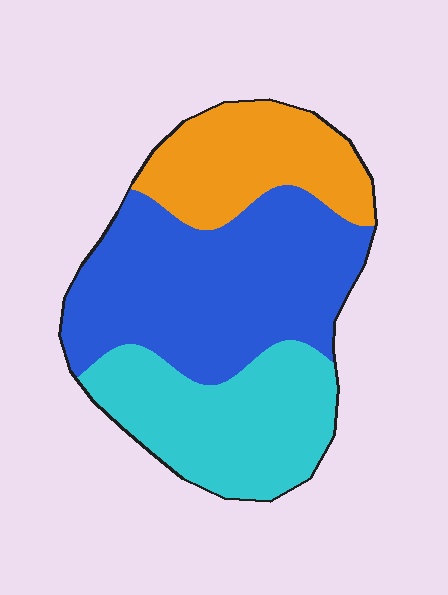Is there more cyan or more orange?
Cyan.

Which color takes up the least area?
Orange, at roughly 25%.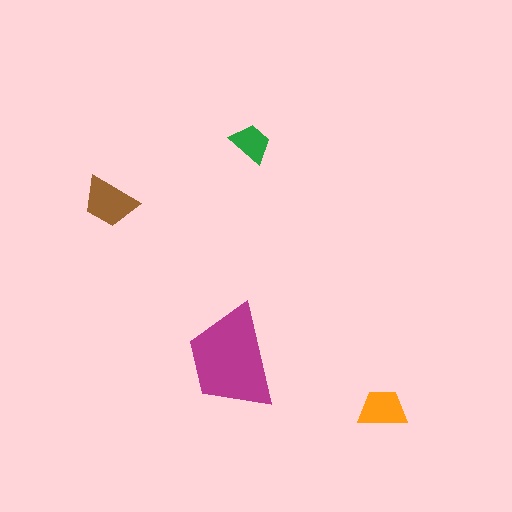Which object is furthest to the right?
The orange trapezoid is rightmost.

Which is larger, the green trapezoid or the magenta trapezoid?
The magenta one.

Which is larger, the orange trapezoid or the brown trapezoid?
The brown one.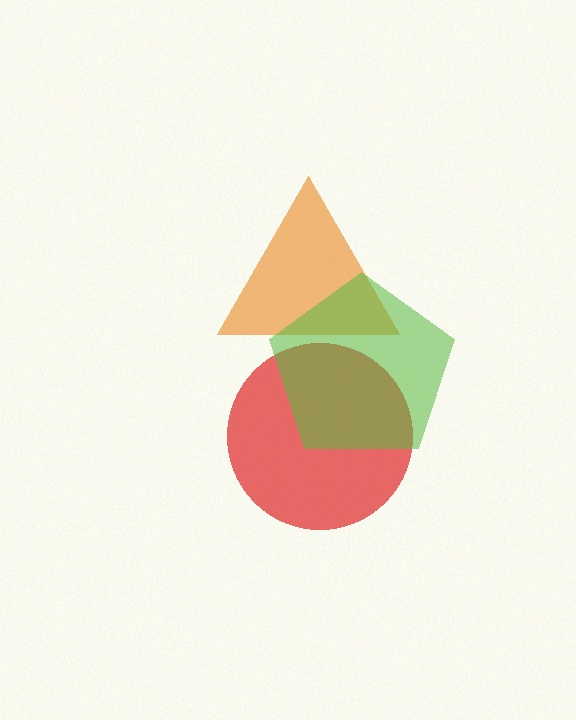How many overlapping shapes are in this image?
There are 3 overlapping shapes in the image.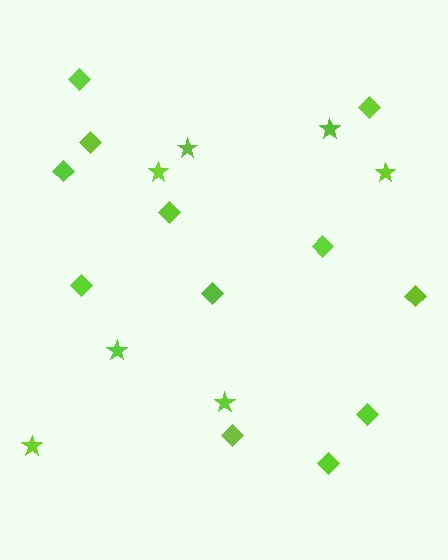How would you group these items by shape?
There are 2 groups: one group of diamonds (12) and one group of stars (7).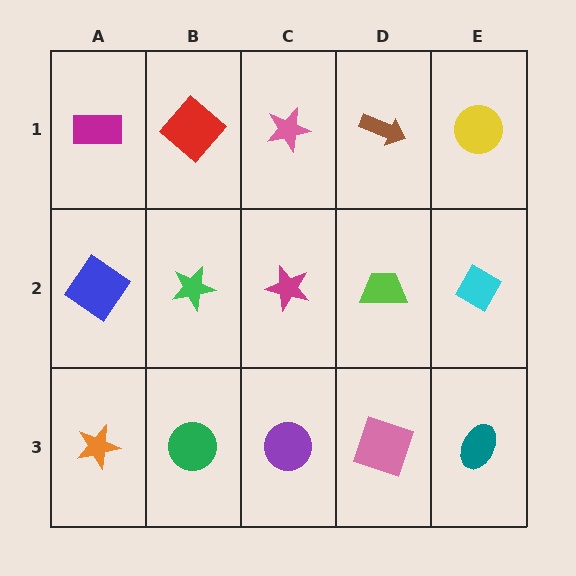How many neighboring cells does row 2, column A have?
3.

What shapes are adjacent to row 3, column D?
A lime trapezoid (row 2, column D), a purple circle (row 3, column C), a teal ellipse (row 3, column E).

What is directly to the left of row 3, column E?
A pink square.